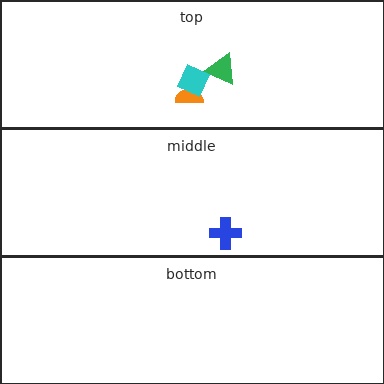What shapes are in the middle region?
The blue cross.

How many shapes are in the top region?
3.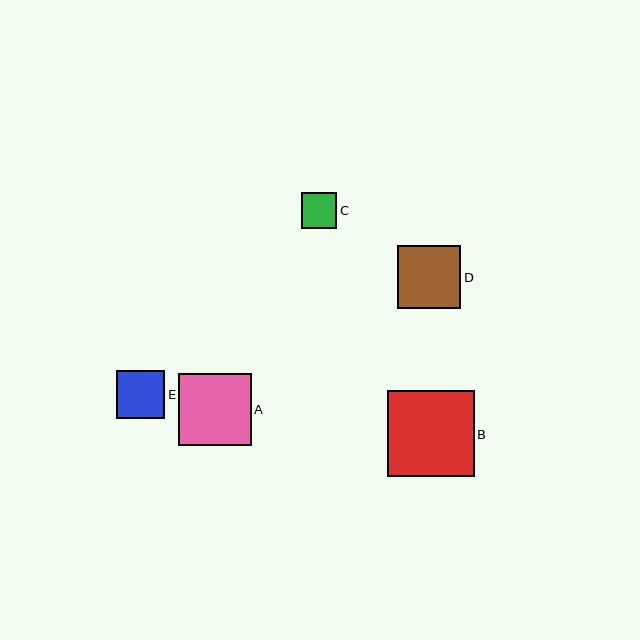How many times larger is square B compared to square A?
Square B is approximately 1.2 times the size of square A.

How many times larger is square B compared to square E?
Square B is approximately 1.8 times the size of square E.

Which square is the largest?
Square B is the largest with a size of approximately 86 pixels.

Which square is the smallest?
Square C is the smallest with a size of approximately 35 pixels.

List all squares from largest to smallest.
From largest to smallest: B, A, D, E, C.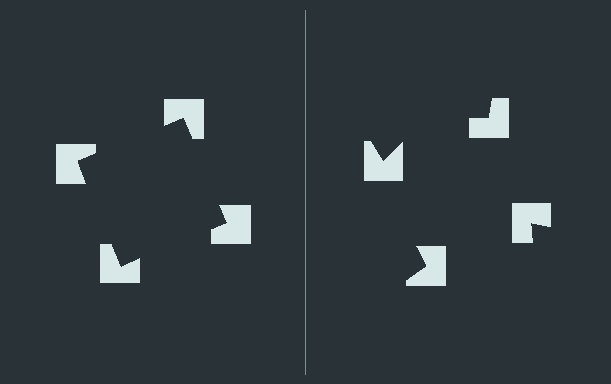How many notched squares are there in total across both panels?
8 — 4 on each side.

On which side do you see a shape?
An illusory square appears on the left side. On the right side the wedge cuts are rotated, so no coherent shape forms.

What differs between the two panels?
The notched squares are positioned identically on both sides; only the wedge orientations differ. On the left they align to a square; on the right they are misaligned.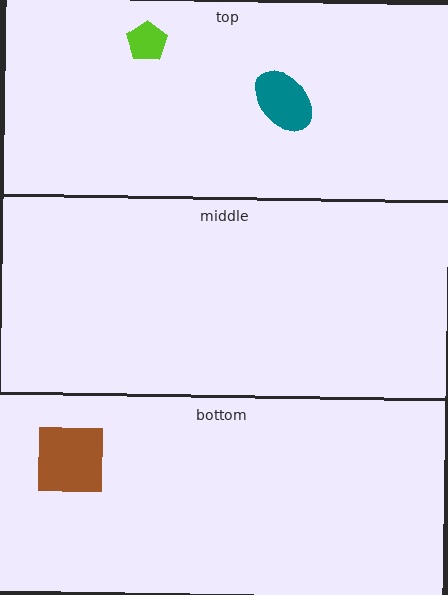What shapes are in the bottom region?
The brown square.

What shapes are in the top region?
The lime pentagon, the teal ellipse.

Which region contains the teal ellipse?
The top region.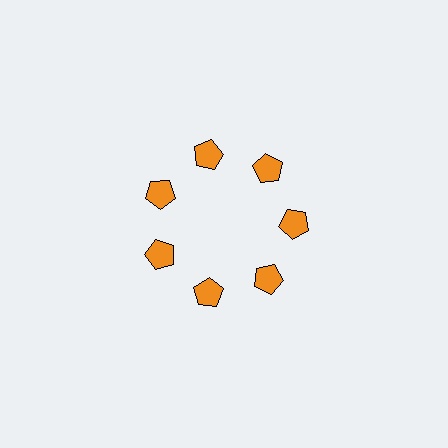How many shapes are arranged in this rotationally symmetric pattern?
There are 7 shapes, arranged in 7 groups of 1.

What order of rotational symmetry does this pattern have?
This pattern has 7-fold rotational symmetry.